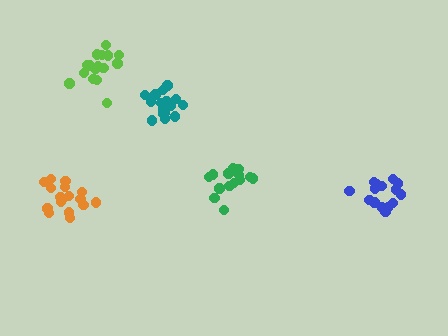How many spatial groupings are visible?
There are 5 spatial groupings.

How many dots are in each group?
Group 1: 17 dots, Group 2: 15 dots, Group 3: 14 dots, Group 4: 17 dots, Group 5: 16 dots (79 total).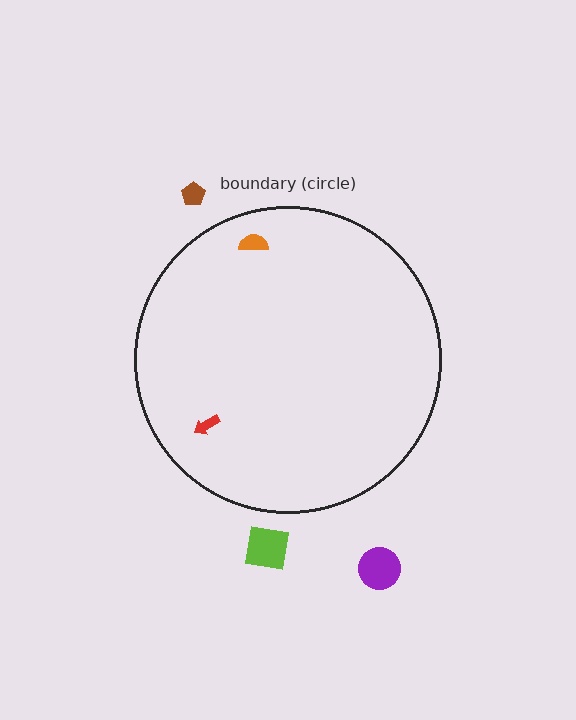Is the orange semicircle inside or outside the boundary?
Inside.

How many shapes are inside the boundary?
2 inside, 3 outside.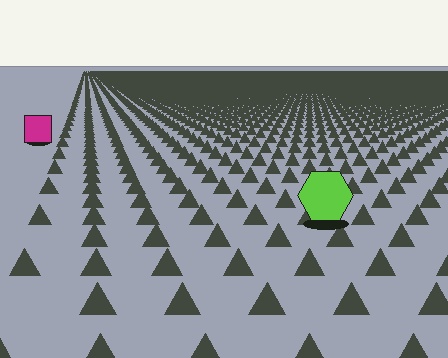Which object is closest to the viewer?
The lime hexagon is closest. The texture marks near it are larger and more spread out.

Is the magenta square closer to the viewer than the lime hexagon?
No. The lime hexagon is closer — you can tell from the texture gradient: the ground texture is coarser near it.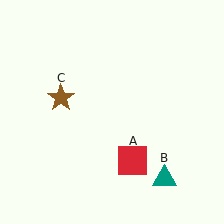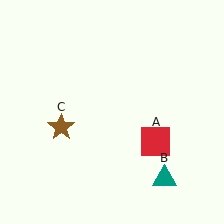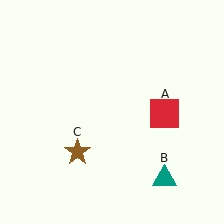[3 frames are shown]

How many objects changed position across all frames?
2 objects changed position: red square (object A), brown star (object C).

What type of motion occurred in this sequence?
The red square (object A), brown star (object C) rotated counterclockwise around the center of the scene.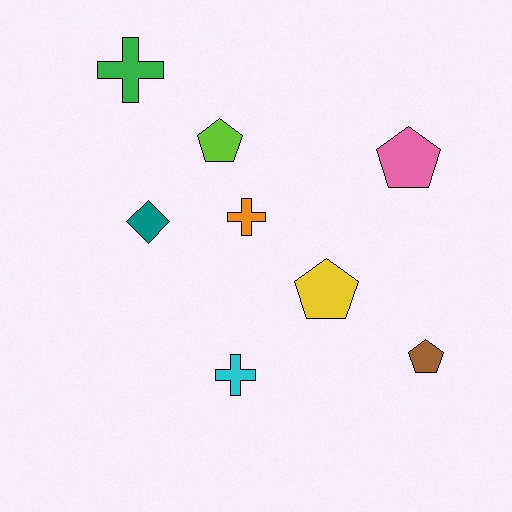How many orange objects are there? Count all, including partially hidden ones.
There is 1 orange object.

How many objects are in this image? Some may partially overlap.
There are 8 objects.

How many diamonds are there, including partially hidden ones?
There is 1 diamond.